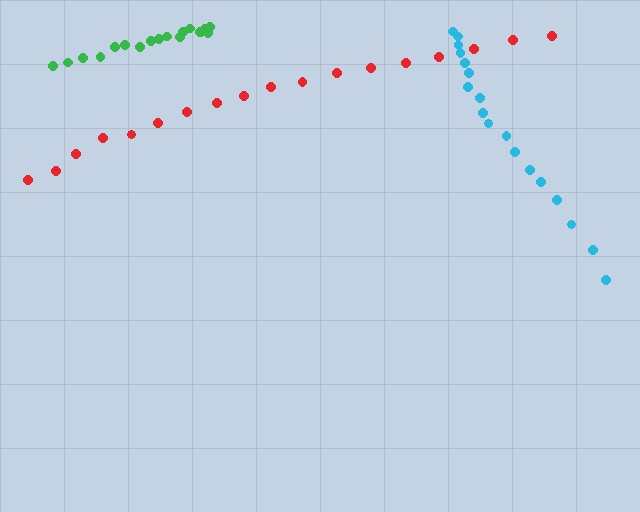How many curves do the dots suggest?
There are 3 distinct paths.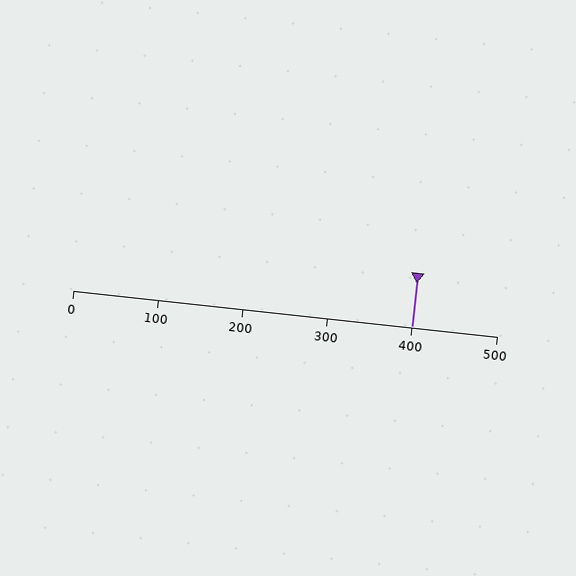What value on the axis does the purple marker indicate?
The marker indicates approximately 400.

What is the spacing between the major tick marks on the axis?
The major ticks are spaced 100 apart.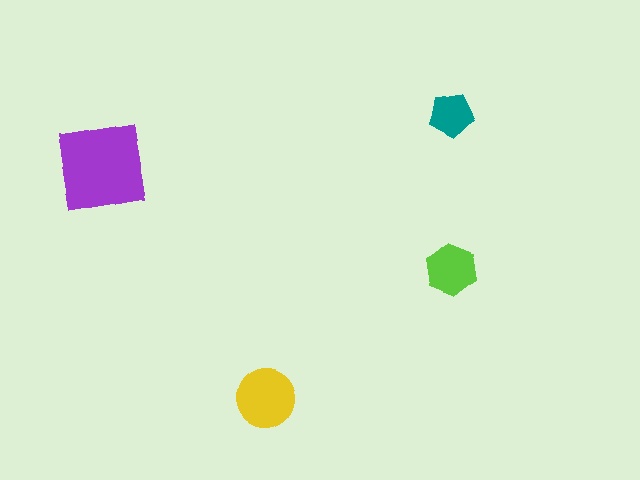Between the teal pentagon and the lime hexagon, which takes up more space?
The lime hexagon.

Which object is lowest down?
The yellow circle is bottommost.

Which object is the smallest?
The teal pentagon.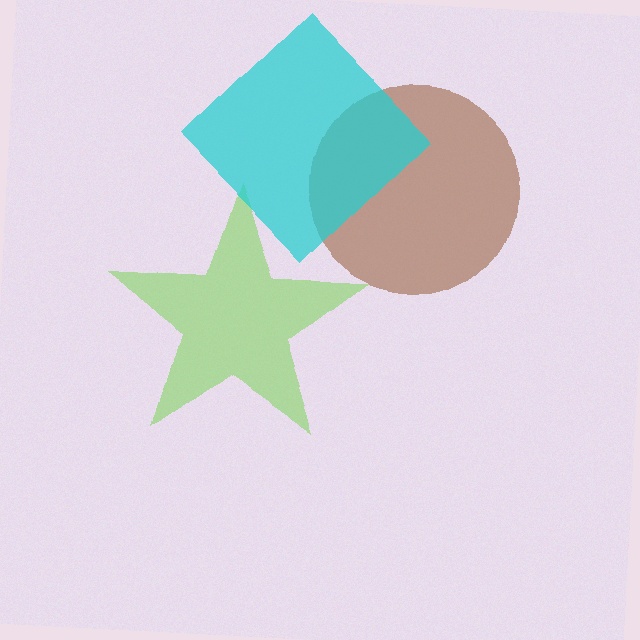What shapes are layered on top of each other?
The layered shapes are: a brown circle, a lime star, a cyan diamond.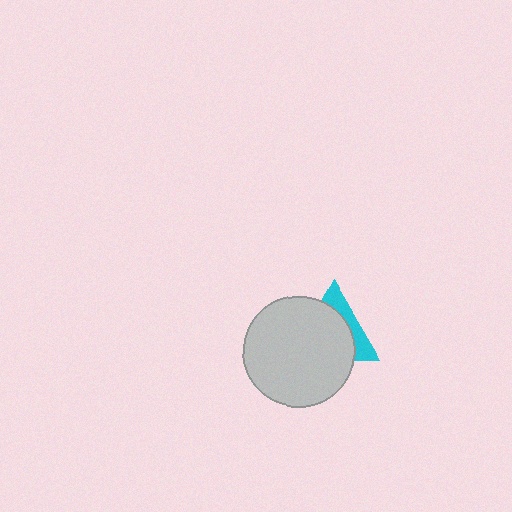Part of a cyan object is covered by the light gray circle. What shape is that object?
It is a triangle.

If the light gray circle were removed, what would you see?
You would see the complete cyan triangle.